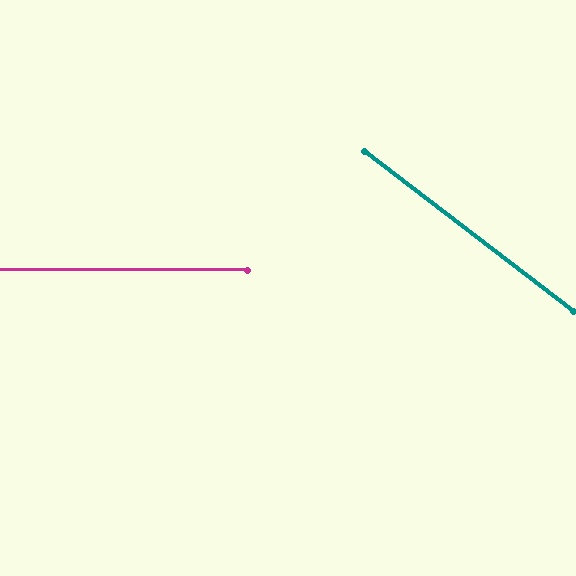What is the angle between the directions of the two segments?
Approximately 37 degrees.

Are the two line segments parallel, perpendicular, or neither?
Neither parallel nor perpendicular — they differ by about 37°.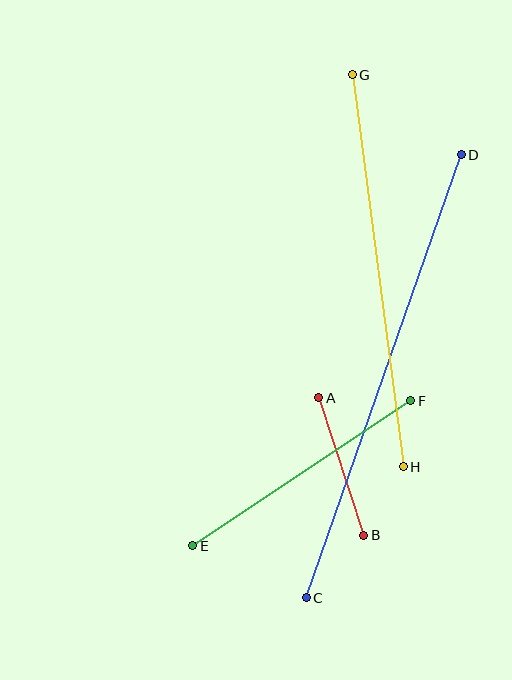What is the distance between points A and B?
The distance is approximately 144 pixels.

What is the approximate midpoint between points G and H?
The midpoint is at approximately (378, 271) pixels.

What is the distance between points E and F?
The distance is approximately 262 pixels.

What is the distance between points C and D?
The distance is approximately 470 pixels.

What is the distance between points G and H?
The distance is approximately 395 pixels.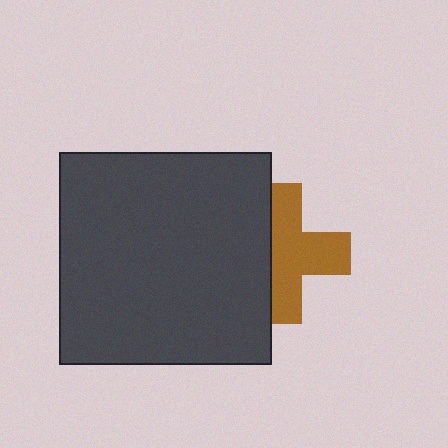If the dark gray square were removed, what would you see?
You would see the complete brown cross.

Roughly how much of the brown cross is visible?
About half of it is visible (roughly 62%).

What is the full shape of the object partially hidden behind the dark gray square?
The partially hidden object is a brown cross.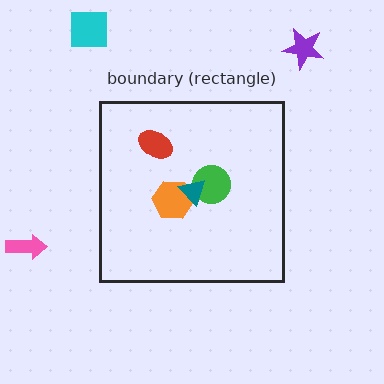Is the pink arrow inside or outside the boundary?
Outside.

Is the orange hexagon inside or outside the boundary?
Inside.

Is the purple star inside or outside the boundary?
Outside.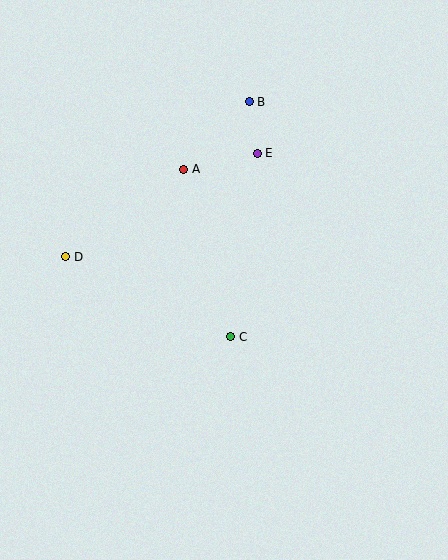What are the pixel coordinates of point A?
Point A is at (183, 169).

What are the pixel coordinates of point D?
Point D is at (66, 257).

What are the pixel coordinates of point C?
Point C is at (230, 337).